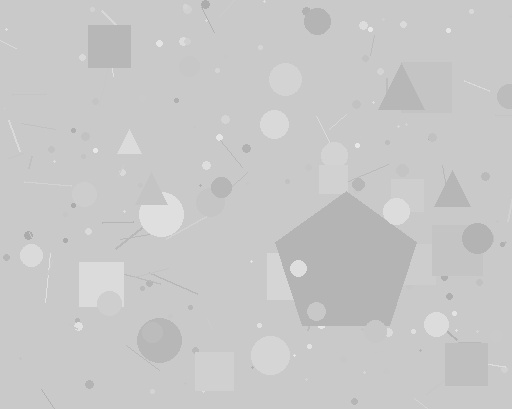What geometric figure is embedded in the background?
A pentagon is embedded in the background.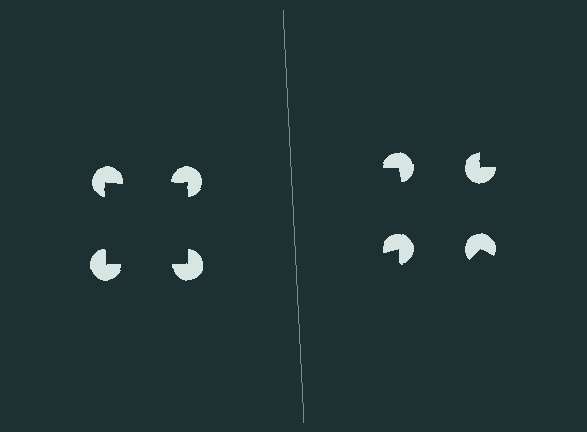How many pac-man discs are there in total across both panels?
8 — 4 on each side.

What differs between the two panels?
The pac-man discs are positioned identically on both sides; only the wedge orientations differ. On the left they align to a square; on the right they are misaligned.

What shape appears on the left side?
An illusory square.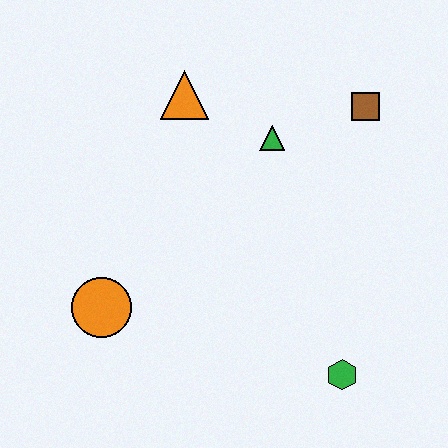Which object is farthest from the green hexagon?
The orange triangle is farthest from the green hexagon.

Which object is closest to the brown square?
The green triangle is closest to the brown square.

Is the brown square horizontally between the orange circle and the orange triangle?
No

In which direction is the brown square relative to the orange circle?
The brown square is to the right of the orange circle.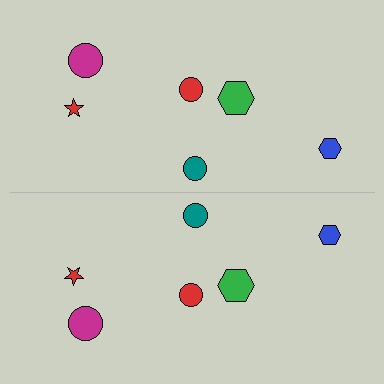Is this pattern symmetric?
Yes, this pattern has bilateral (reflection) symmetry.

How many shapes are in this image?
There are 12 shapes in this image.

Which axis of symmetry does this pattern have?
The pattern has a horizontal axis of symmetry running through the center of the image.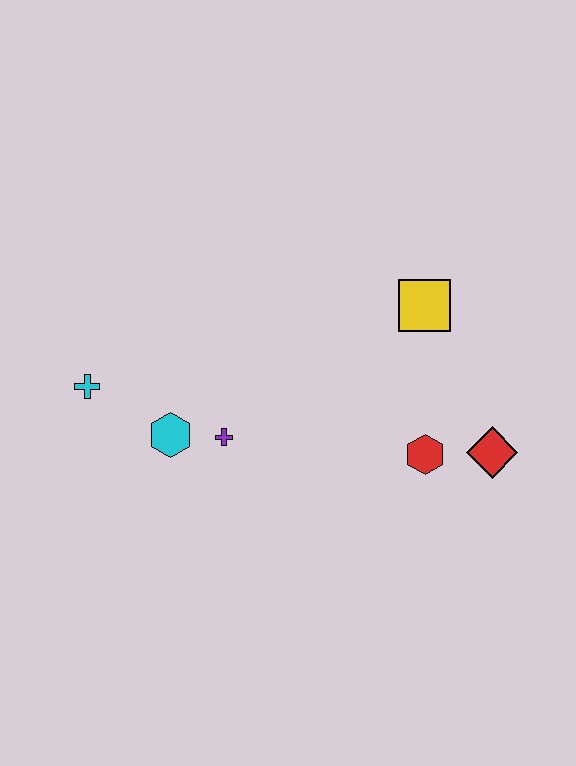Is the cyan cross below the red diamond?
No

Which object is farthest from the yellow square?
The cyan cross is farthest from the yellow square.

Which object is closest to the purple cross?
The cyan hexagon is closest to the purple cross.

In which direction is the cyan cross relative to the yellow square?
The cyan cross is to the left of the yellow square.